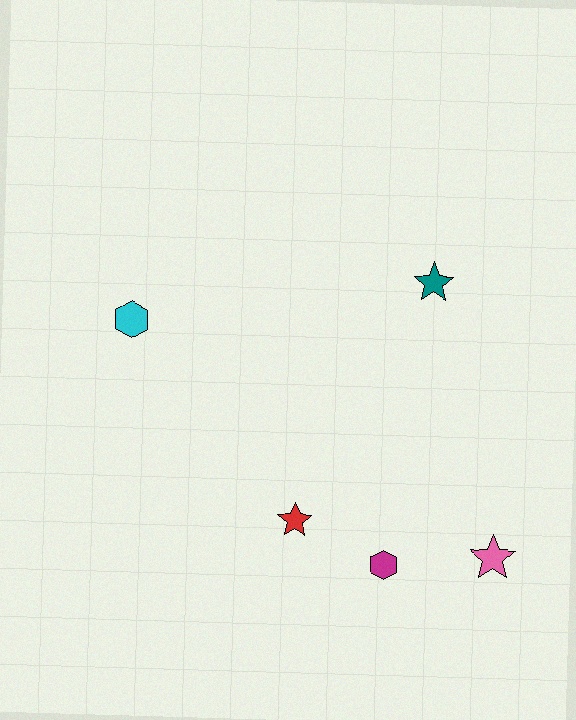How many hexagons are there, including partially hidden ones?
There are 2 hexagons.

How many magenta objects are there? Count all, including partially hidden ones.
There is 1 magenta object.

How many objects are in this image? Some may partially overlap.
There are 5 objects.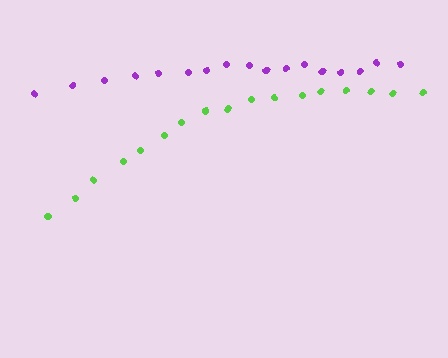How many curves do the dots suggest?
There are 2 distinct paths.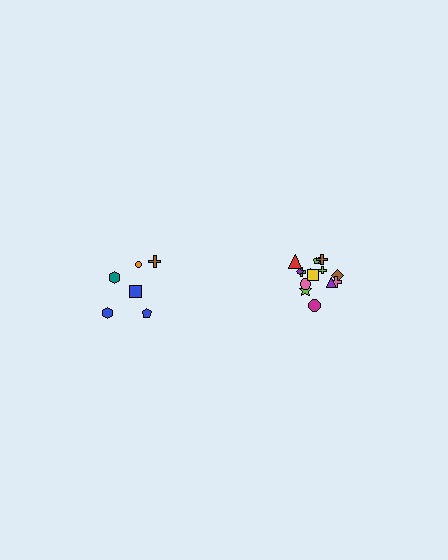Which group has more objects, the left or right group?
The right group.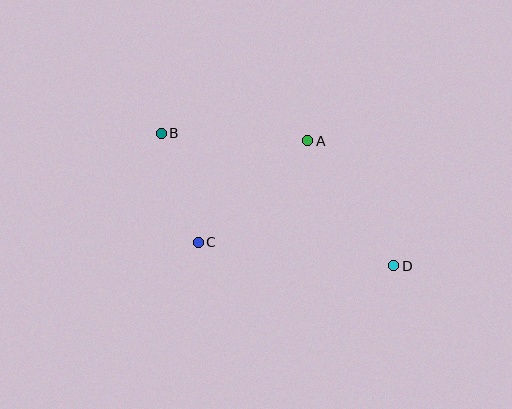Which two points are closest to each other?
Points B and C are closest to each other.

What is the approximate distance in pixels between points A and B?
The distance between A and B is approximately 147 pixels.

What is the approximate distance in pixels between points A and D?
The distance between A and D is approximately 152 pixels.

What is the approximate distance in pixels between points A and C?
The distance between A and C is approximately 150 pixels.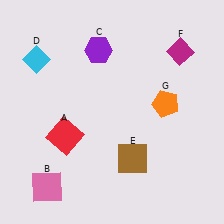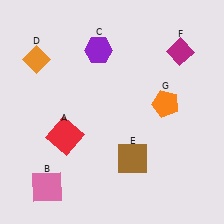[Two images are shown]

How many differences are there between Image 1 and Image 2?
There is 1 difference between the two images.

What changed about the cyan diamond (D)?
In Image 1, D is cyan. In Image 2, it changed to orange.